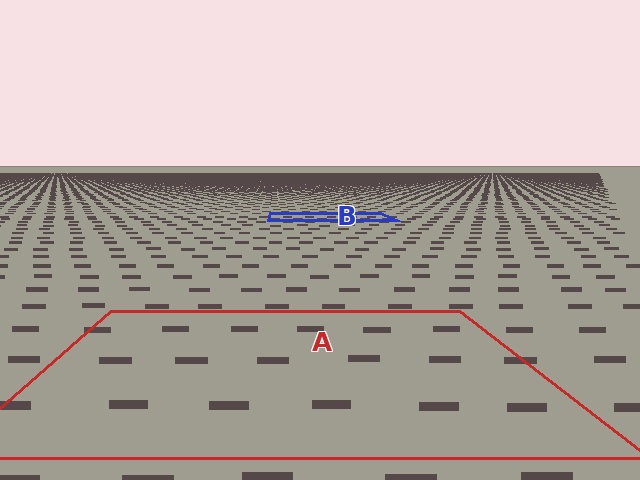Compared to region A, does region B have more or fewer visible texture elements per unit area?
Region B has more texture elements per unit area — they are packed more densely because it is farther away.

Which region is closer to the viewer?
Region A is closer. The texture elements there are larger and more spread out.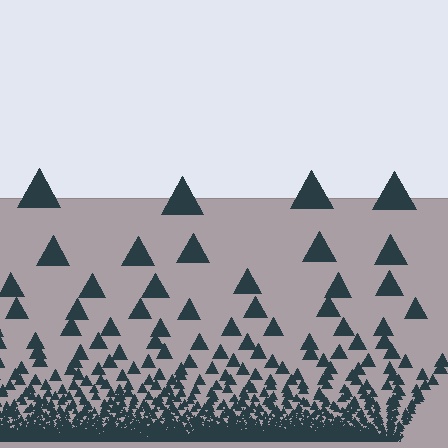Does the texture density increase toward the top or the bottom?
Density increases toward the bottom.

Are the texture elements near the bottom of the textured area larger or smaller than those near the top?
Smaller. The gradient is inverted — elements near the bottom are smaller and denser.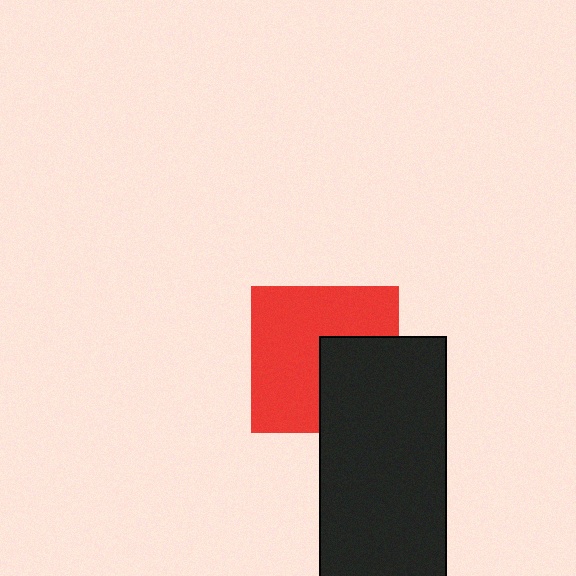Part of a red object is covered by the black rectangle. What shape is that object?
It is a square.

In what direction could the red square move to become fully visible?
The red square could move left. That would shift it out from behind the black rectangle entirely.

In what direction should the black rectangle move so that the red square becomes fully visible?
The black rectangle should move right. That is the shortest direction to clear the overlap and leave the red square fully visible.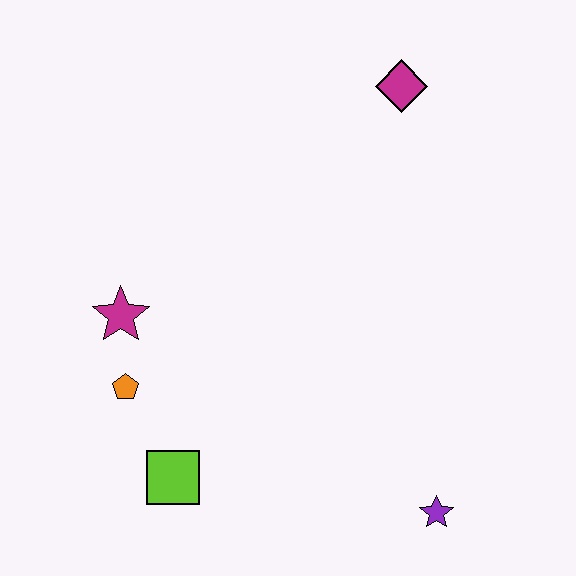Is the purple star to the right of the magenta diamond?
Yes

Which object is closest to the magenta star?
The orange pentagon is closest to the magenta star.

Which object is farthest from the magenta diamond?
The lime square is farthest from the magenta diamond.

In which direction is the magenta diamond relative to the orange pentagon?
The magenta diamond is above the orange pentagon.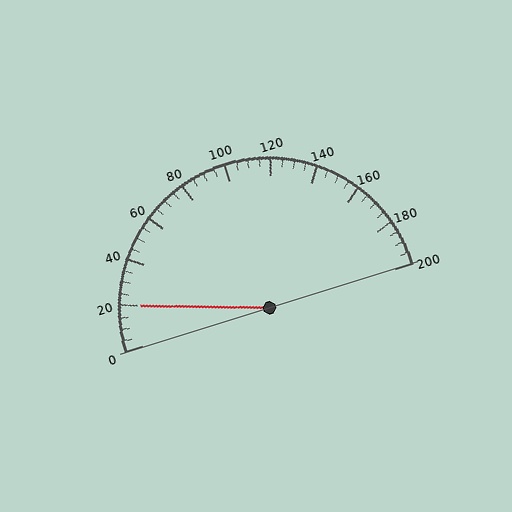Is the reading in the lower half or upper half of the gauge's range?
The reading is in the lower half of the range (0 to 200).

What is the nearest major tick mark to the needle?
The nearest major tick mark is 20.